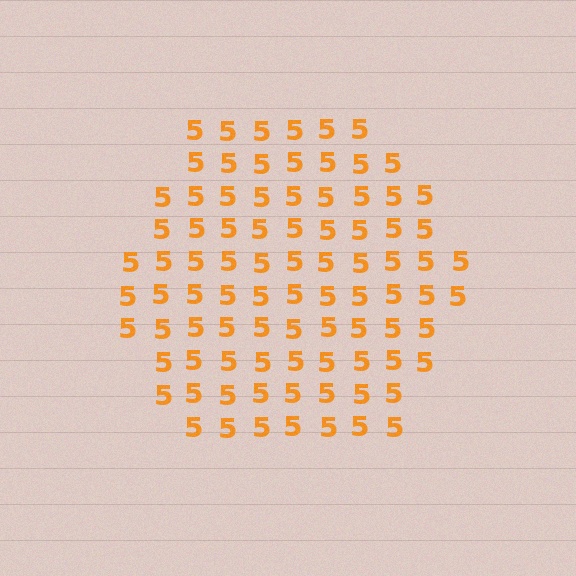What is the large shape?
The large shape is a hexagon.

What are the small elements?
The small elements are digit 5's.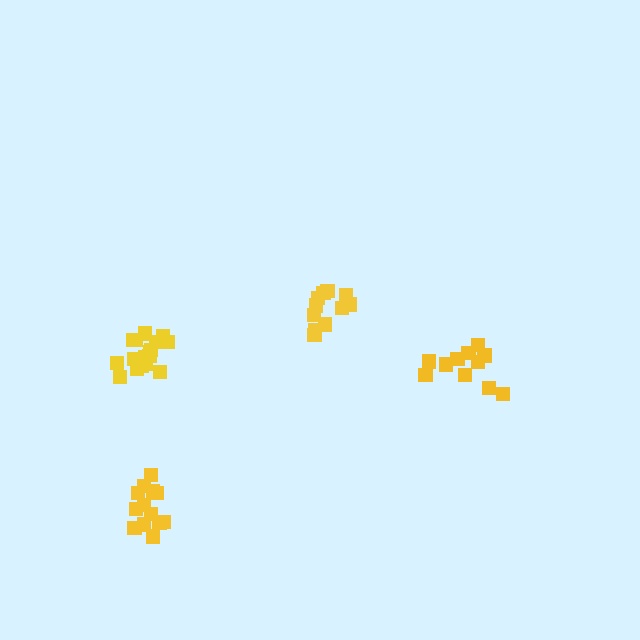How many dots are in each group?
Group 1: 13 dots, Group 2: 11 dots, Group 3: 17 dots, Group 4: 12 dots (53 total).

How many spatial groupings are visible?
There are 4 spatial groupings.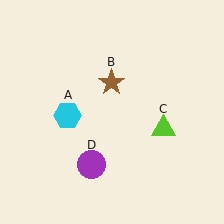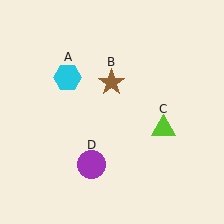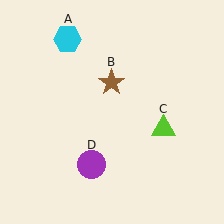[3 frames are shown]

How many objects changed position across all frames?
1 object changed position: cyan hexagon (object A).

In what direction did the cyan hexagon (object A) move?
The cyan hexagon (object A) moved up.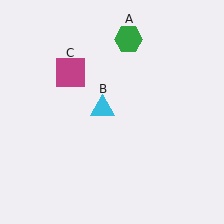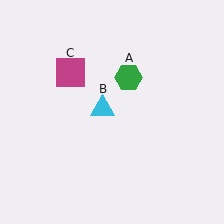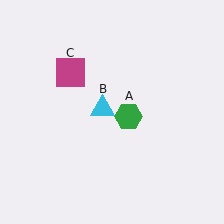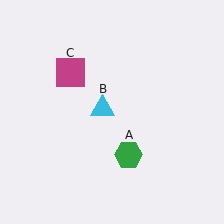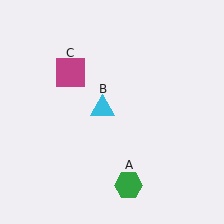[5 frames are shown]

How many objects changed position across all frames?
1 object changed position: green hexagon (object A).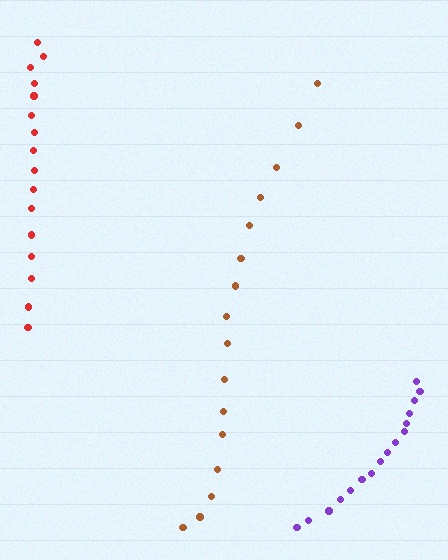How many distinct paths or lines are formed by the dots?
There are 3 distinct paths.